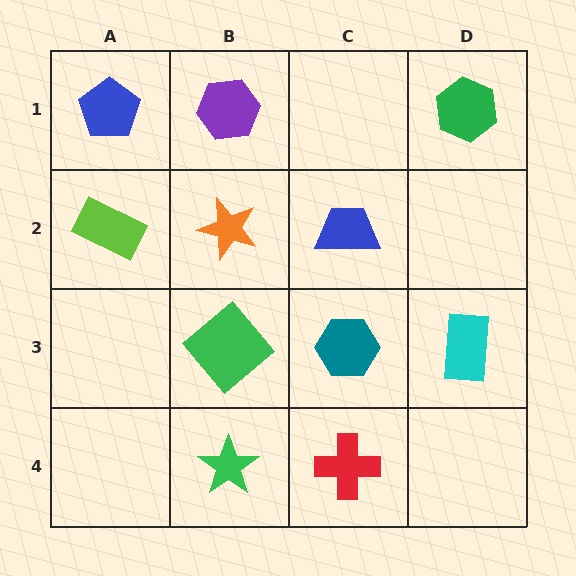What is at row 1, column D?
A green hexagon.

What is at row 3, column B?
A green diamond.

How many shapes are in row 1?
3 shapes.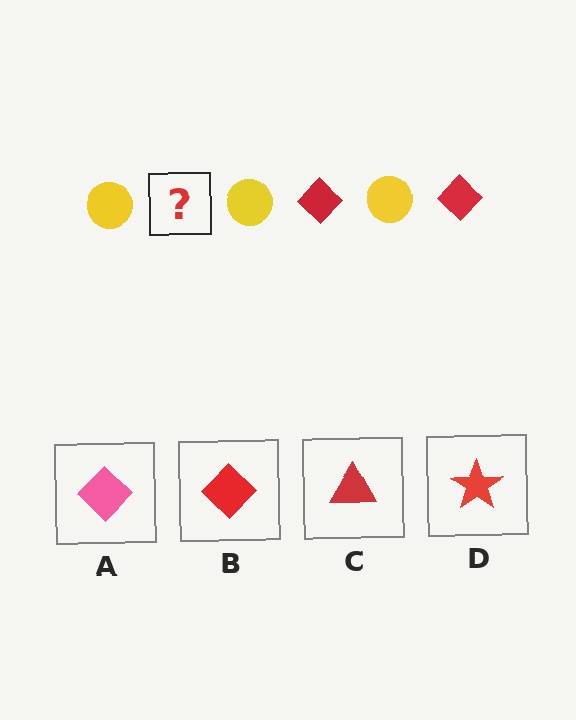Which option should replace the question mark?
Option B.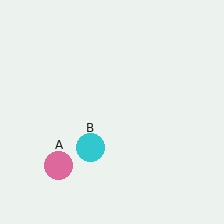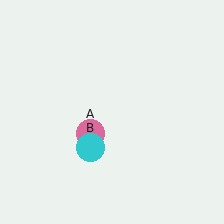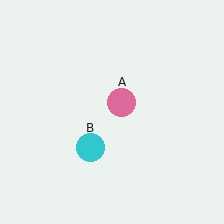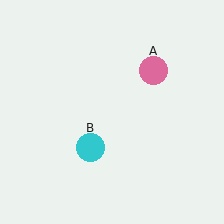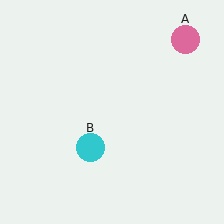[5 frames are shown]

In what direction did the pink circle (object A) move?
The pink circle (object A) moved up and to the right.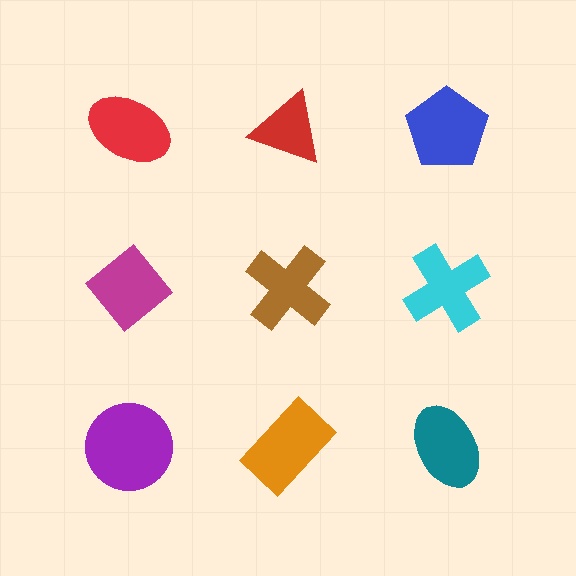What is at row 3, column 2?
An orange rectangle.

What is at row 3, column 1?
A purple circle.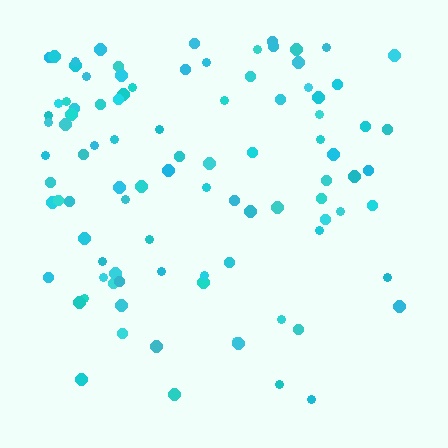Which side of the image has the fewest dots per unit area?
The bottom.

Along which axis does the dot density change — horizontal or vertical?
Vertical.